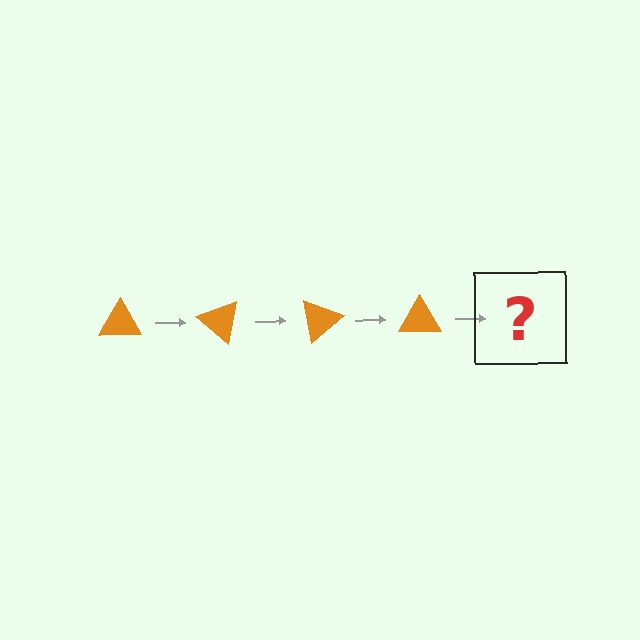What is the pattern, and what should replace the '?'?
The pattern is that the triangle rotates 40 degrees each step. The '?' should be an orange triangle rotated 160 degrees.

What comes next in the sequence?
The next element should be an orange triangle rotated 160 degrees.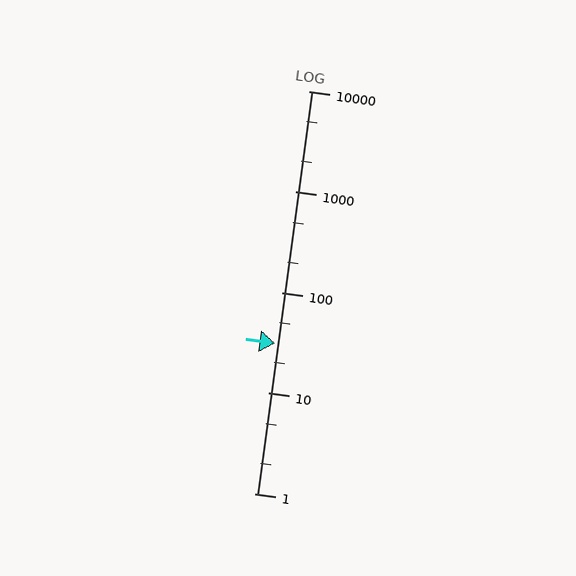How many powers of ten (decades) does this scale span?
The scale spans 4 decades, from 1 to 10000.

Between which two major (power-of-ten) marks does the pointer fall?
The pointer is between 10 and 100.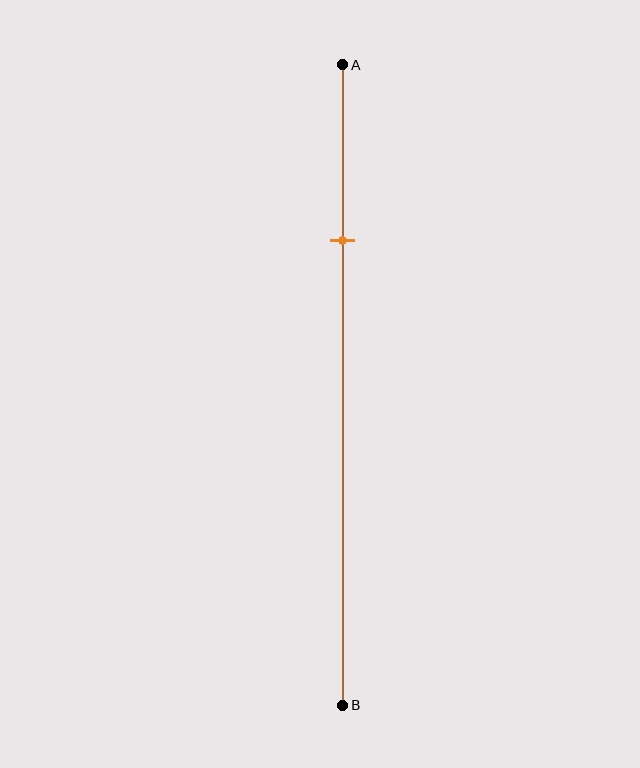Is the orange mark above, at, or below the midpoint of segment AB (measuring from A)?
The orange mark is above the midpoint of segment AB.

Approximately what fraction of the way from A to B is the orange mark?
The orange mark is approximately 25% of the way from A to B.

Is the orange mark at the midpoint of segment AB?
No, the mark is at about 25% from A, not at the 50% midpoint.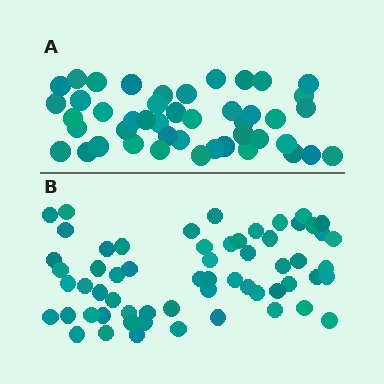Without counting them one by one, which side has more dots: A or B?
Region B (the bottom region) has more dots.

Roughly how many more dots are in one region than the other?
Region B has approximately 15 more dots than region A.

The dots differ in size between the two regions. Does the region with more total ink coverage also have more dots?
No. Region A has more total ink coverage because its dots are larger, but region B actually contains more individual dots. Total area can be misleading — the number of items is what matters here.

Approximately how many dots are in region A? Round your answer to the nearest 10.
About 40 dots. (The exact count is 45, which rounds to 40.)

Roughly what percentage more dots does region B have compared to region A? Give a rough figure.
About 35% more.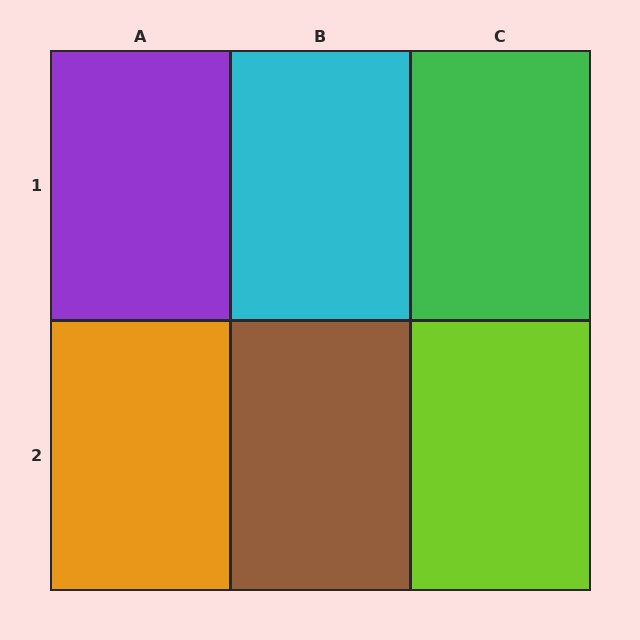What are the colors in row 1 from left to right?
Purple, cyan, green.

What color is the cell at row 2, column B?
Brown.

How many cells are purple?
1 cell is purple.